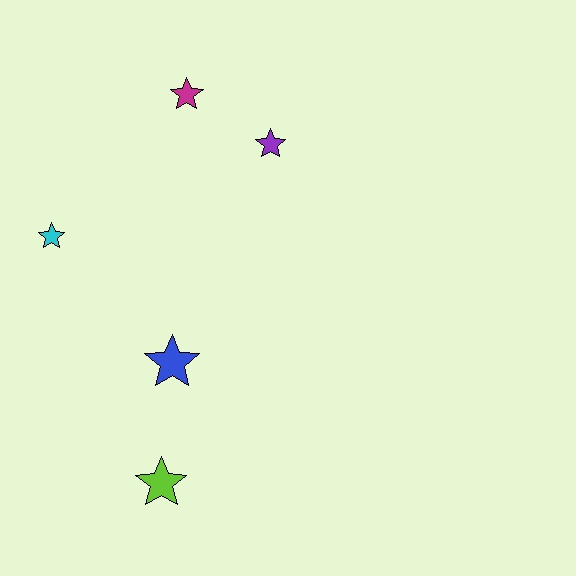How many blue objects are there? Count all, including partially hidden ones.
There is 1 blue object.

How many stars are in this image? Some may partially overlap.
There are 5 stars.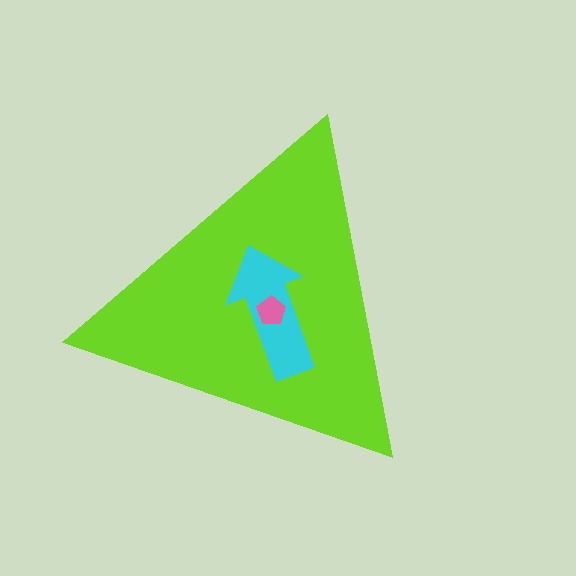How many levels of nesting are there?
3.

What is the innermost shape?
The pink pentagon.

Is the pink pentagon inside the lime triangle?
Yes.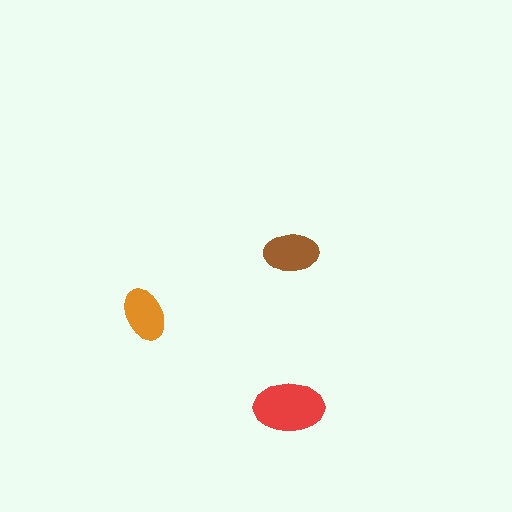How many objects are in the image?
There are 3 objects in the image.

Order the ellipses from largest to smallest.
the red one, the brown one, the orange one.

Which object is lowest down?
The red ellipse is bottommost.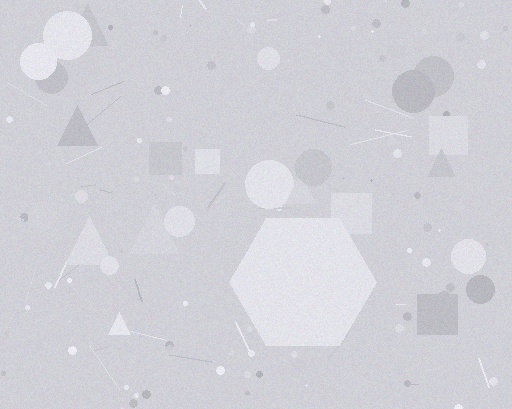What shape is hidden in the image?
A hexagon is hidden in the image.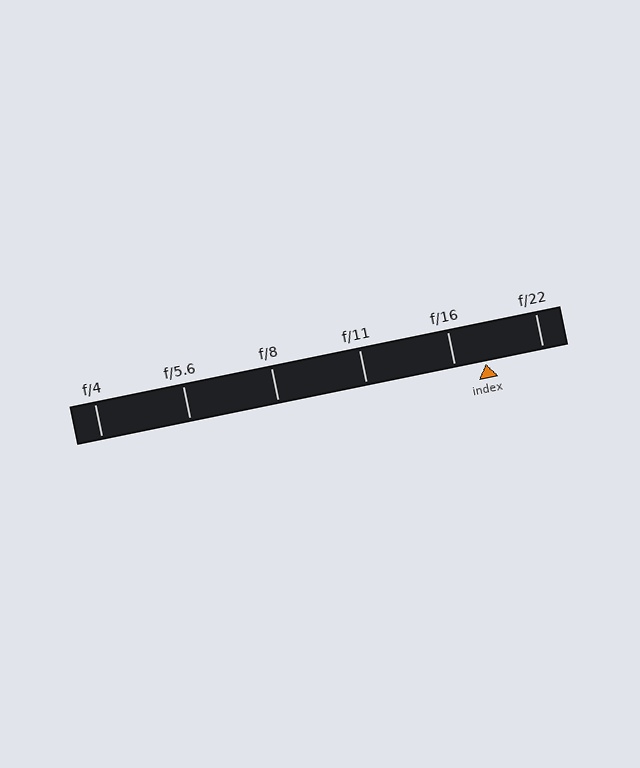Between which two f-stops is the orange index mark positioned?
The index mark is between f/16 and f/22.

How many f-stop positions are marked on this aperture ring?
There are 6 f-stop positions marked.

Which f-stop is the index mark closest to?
The index mark is closest to f/16.